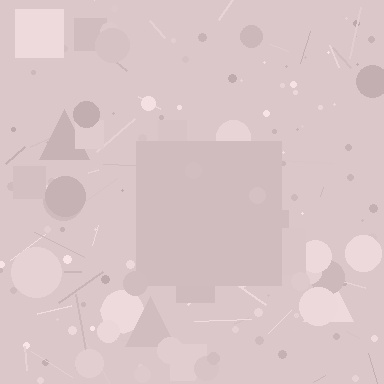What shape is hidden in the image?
A square is hidden in the image.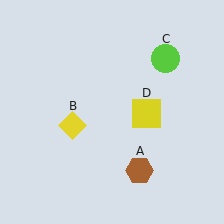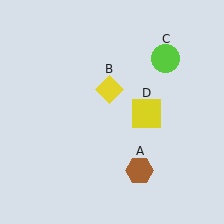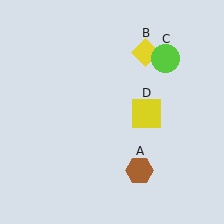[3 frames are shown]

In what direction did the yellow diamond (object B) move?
The yellow diamond (object B) moved up and to the right.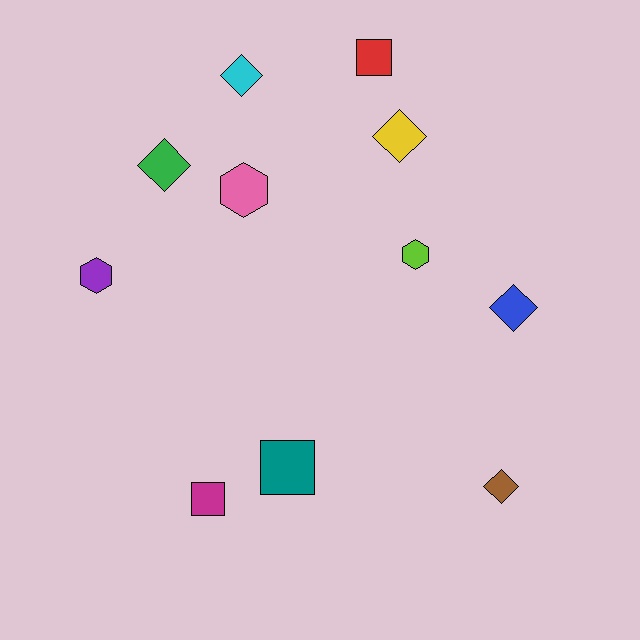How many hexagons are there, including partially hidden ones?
There are 3 hexagons.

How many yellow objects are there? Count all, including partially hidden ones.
There is 1 yellow object.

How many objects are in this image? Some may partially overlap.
There are 11 objects.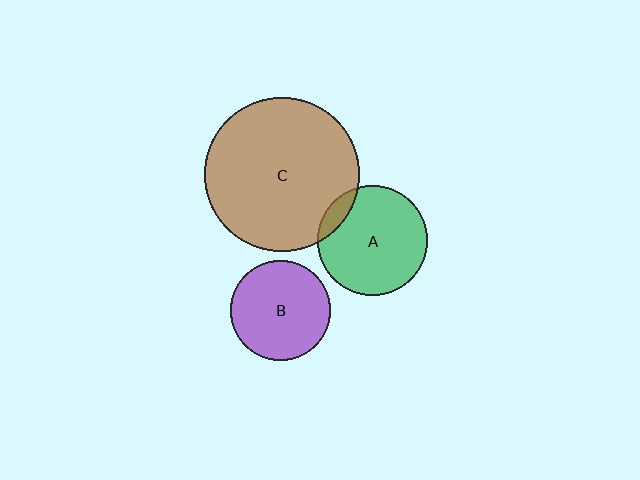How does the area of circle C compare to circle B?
Approximately 2.4 times.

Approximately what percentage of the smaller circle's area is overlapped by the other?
Approximately 10%.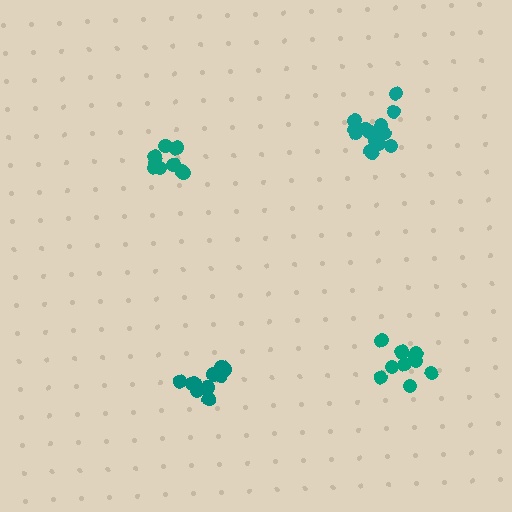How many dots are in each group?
Group 1: 9 dots, Group 2: 10 dots, Group 3: 10 dots, Group 4: 15 dots (44 total).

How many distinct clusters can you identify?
There are 4 distinct clusters.